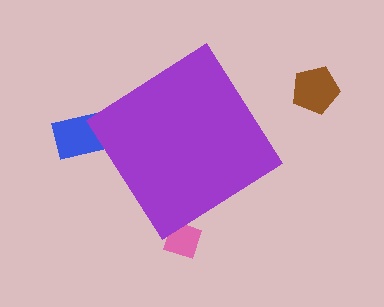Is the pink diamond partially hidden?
Yes, the pink diamond is partially hidden behind the purple diamond.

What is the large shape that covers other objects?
A purple diamond.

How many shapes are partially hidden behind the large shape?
2 shapes are partially hidden.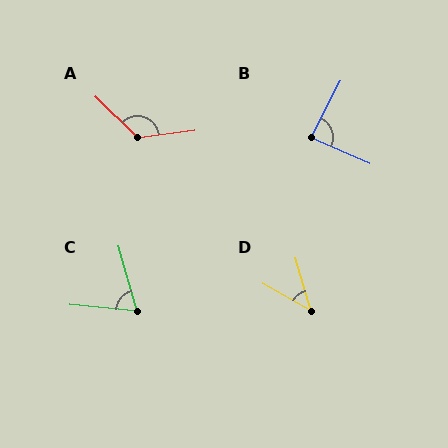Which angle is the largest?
A, at approximately 128 degrees.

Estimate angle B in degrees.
Approximately 87 degrees.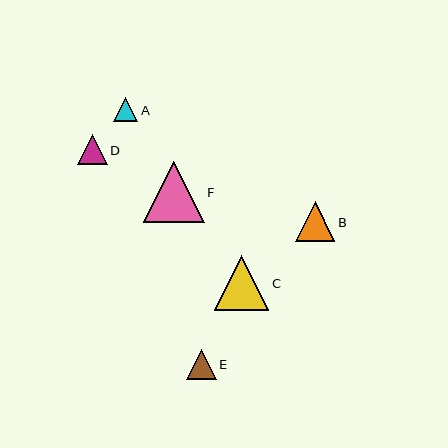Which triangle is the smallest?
Triangle A is the smallest with a size of approximately 24 pixels.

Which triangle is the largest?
Triangle F is the largest with a size of approximately 61 pixels.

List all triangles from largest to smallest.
From largest to smallest: F, C, B, E, D, A.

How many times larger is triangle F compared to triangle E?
Triangle F is approximately 2.0 times the size of triangle E.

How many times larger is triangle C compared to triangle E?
Triangle C is approximately 1.8 times the size of triangle E.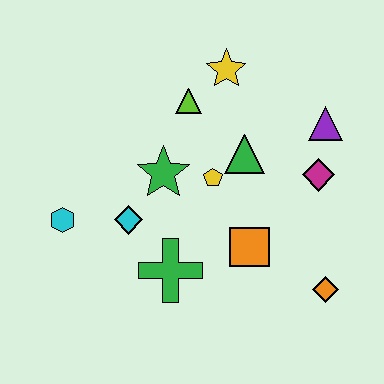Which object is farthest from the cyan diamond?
The purple triangle is farthest from the cyan diamond.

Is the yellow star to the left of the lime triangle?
No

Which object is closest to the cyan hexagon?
The cyan diamond is closest to the cyan hexagon.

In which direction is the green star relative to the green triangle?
The green star is to the left of the green triangle.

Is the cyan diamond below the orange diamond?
No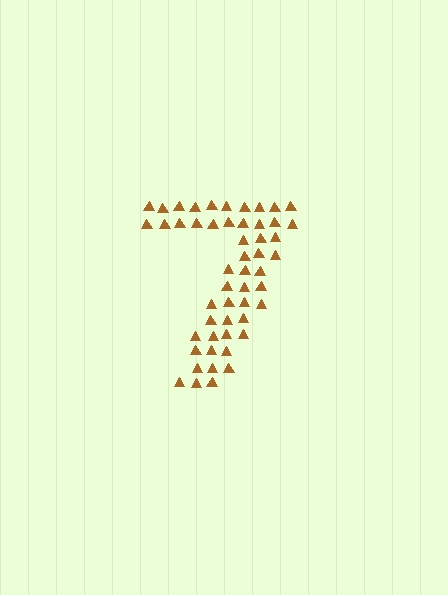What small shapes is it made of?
It is made of small triangles.